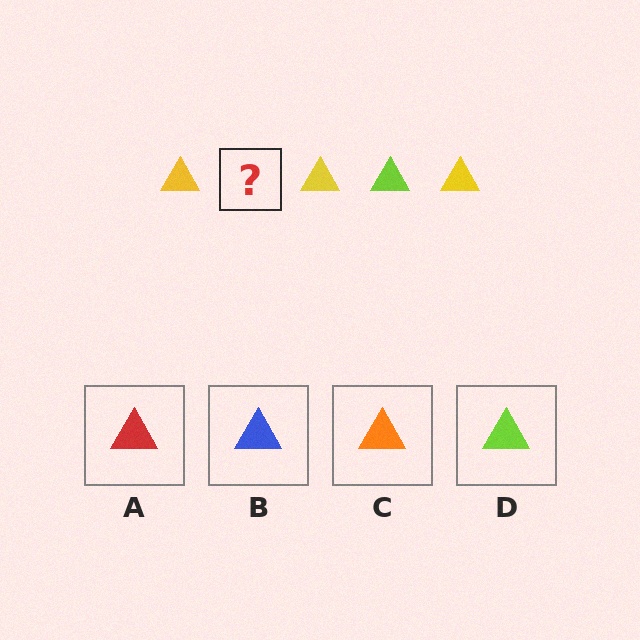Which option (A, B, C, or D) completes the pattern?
D.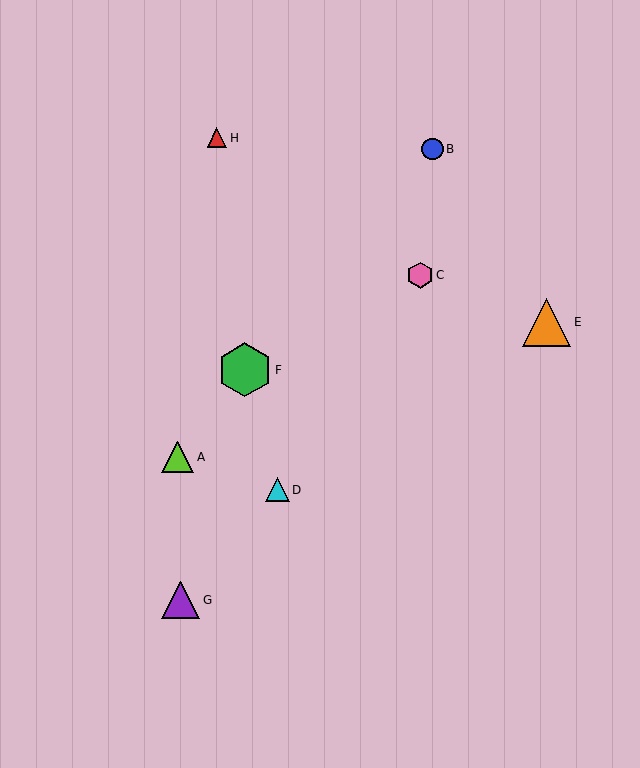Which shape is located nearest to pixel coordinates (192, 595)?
The purple triangle (labeled G) at (181, 600) is nearest to that location.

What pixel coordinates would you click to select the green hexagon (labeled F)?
Click at (245, 370) to select the green hexagon F.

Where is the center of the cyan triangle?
The center of the cyan triangle is at (277, 490).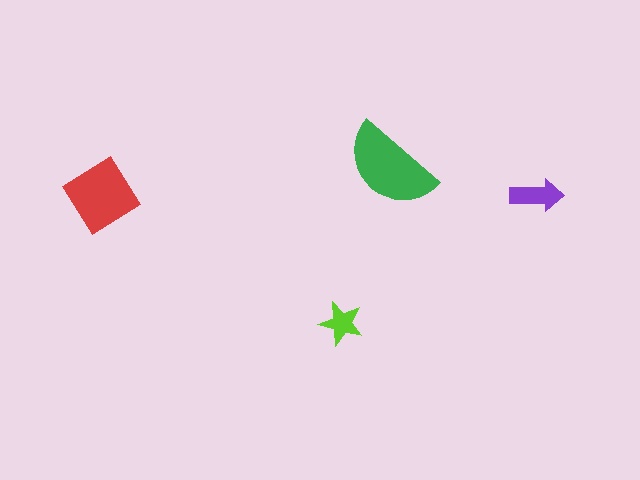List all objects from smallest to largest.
The lime star, the purple arrow, the red diamond, the green semicircle.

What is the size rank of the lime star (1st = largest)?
4th.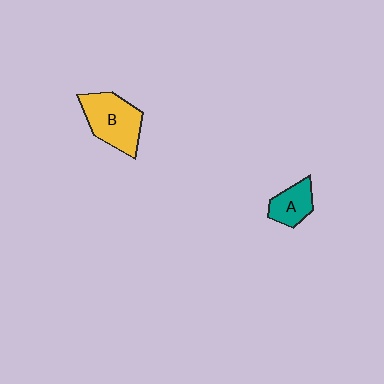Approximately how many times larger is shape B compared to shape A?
Approximately 1.8 times.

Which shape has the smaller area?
Shape A (teal).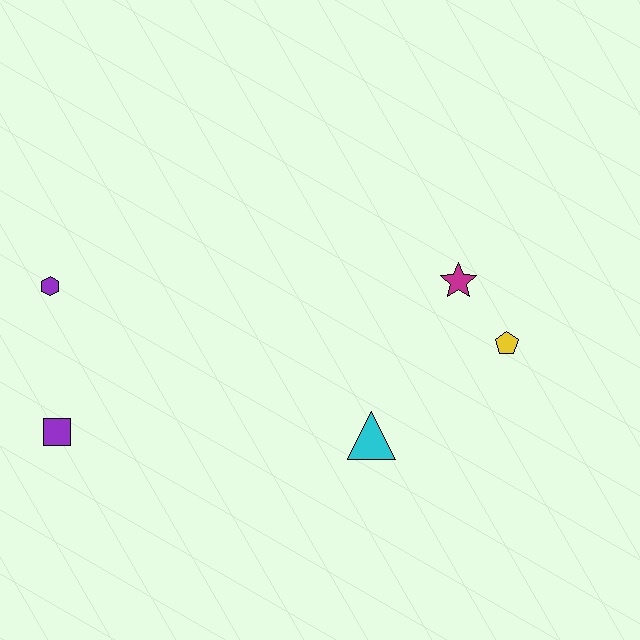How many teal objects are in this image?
There are no teal objects.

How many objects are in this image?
There are 5 objects.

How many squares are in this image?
There is 1 square.